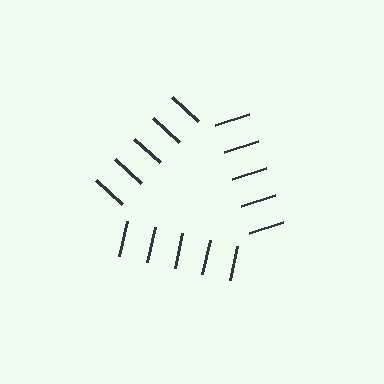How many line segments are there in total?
15 — 5 along each of the 3 edges.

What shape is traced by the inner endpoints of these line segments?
An illusory triangle — the line segments terminate on its edges but no continuous stroke is drawn.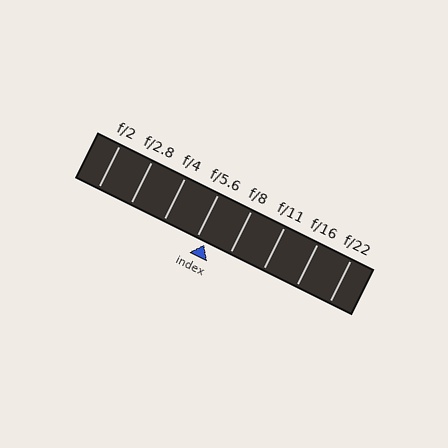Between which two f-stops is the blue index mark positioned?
The index mark is between f/5.6 and f/8.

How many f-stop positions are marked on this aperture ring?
There are 8 f-stop positions marked.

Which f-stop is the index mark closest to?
The index mark is closest to f/5.6.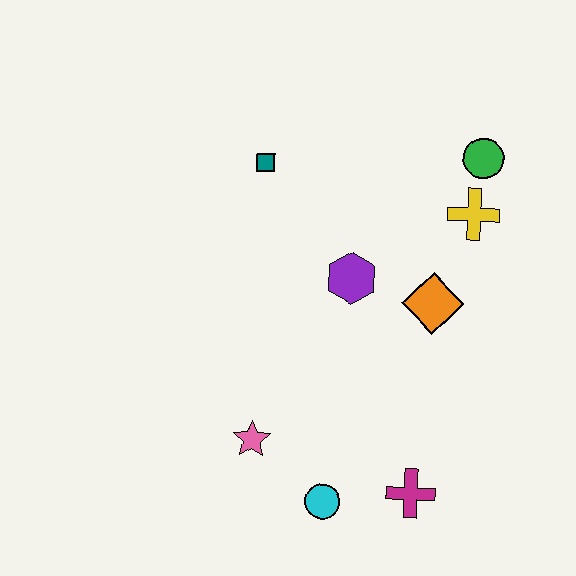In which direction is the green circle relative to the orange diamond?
The green circle is above the orange diamond.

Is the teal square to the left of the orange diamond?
Yes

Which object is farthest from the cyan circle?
The green circle is farthest from the cyan circle.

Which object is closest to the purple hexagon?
The orange diamond is closest to the purple hexagon.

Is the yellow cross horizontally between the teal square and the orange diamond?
No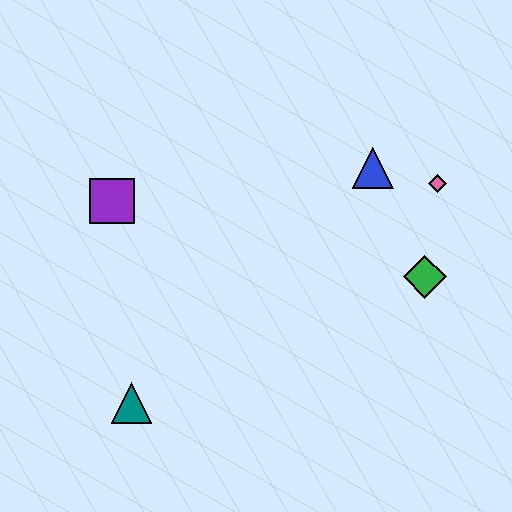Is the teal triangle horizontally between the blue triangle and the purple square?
Yes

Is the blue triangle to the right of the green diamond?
No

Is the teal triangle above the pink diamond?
No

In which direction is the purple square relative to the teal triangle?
The purple square is above the teal triangle.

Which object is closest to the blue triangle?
The pink diamond is closest to the blue triangle.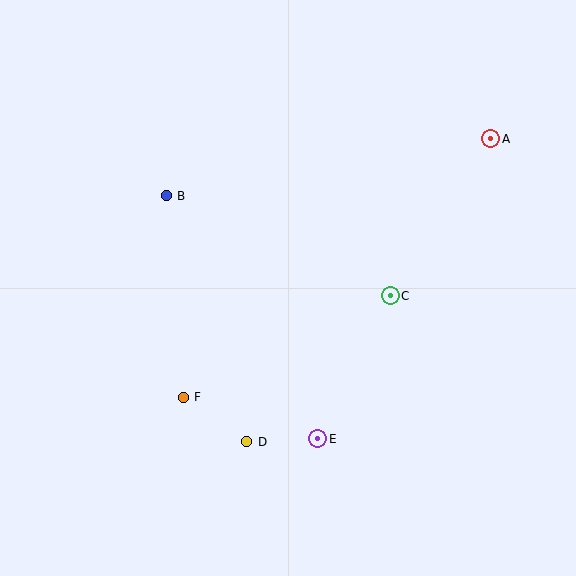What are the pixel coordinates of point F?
Point F is at (183, 397).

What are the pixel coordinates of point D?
Point D is at (247, 442).